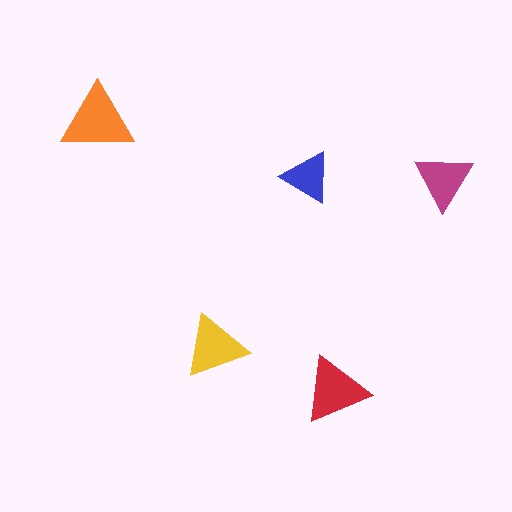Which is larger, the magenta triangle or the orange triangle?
The orange one.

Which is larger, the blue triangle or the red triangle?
The red one.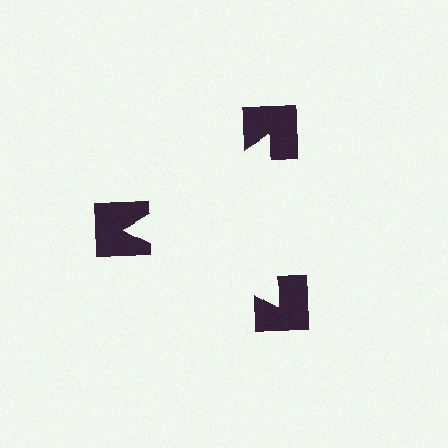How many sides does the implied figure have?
3 sides.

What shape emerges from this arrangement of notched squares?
An illusory triangle — its edges are inferred from the aligned wedge cuts in the notched squares, not physically drawn.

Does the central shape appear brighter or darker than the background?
It typically appears slightly brighter than the background, even though no actual brightness change is drawn.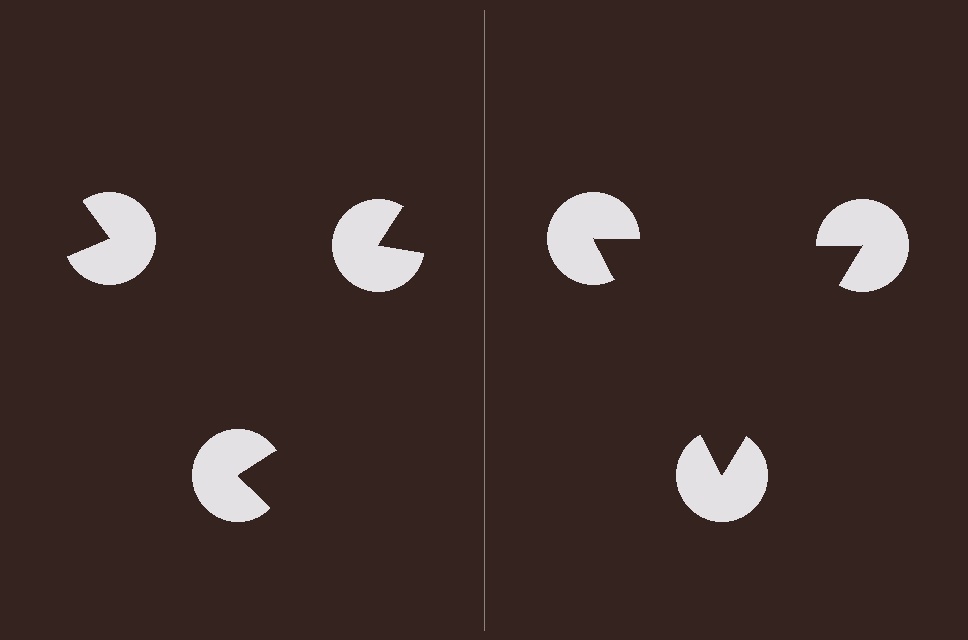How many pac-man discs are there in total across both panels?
6 — 3 on each side.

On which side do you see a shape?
An illusory triangle appears on the right side. On the left side the wedge cuts are rotated, so no coherent shape forms.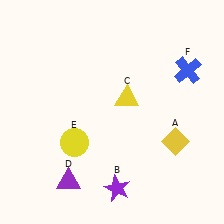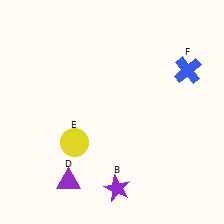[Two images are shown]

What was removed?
The yellow triangle (C), the yellow diamond (A) were removed in Image 2.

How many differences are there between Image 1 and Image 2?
There are 2 differences between the two images.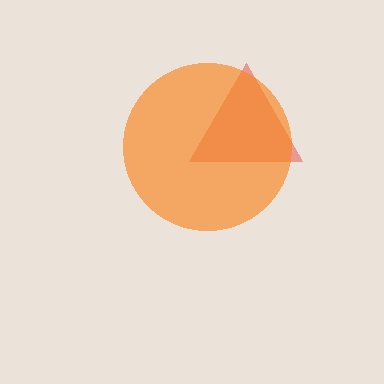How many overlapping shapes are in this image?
There are 2 overlapping shapes in the image.